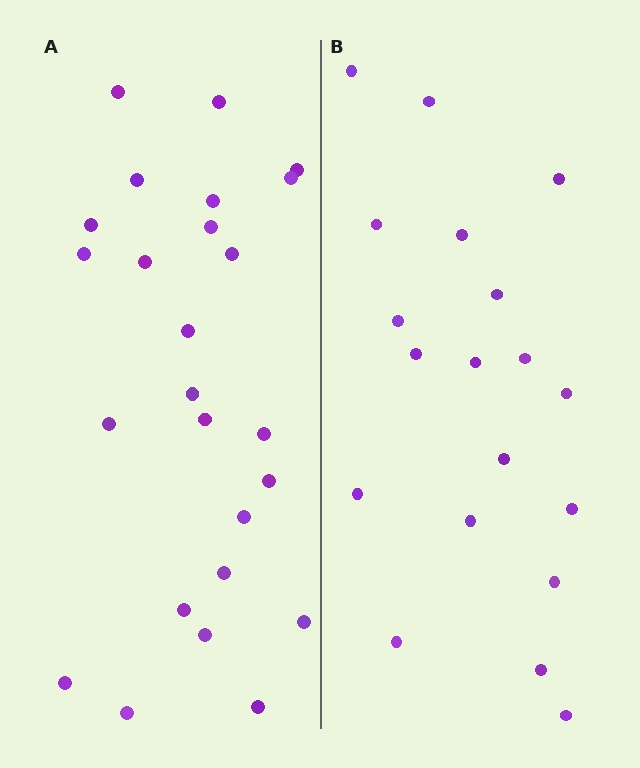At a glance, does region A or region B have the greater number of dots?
Region A (the left region) has more dots.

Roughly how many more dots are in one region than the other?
Region A has about 6 more dots than region B.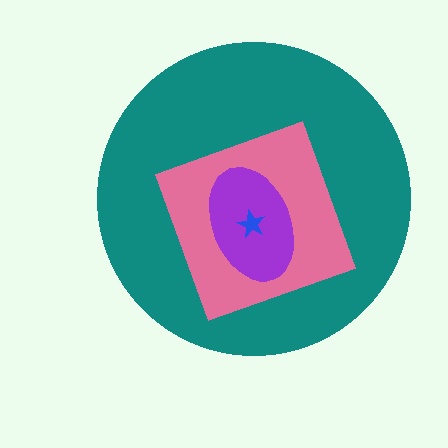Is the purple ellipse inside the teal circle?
Yes.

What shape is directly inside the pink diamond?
The purple ellipse.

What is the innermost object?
The blue star.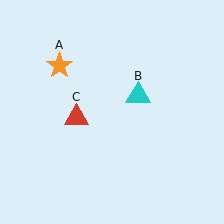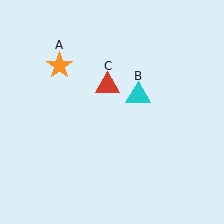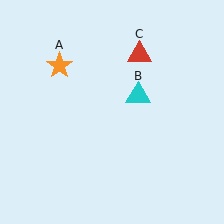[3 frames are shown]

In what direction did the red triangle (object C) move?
The red triangle (object C) moved up and to the right.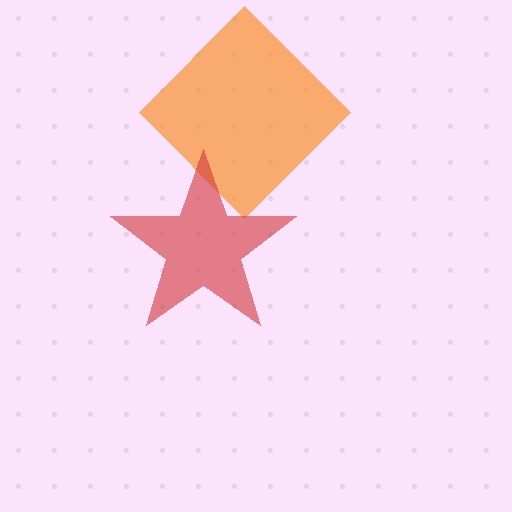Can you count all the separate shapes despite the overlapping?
Yes, there are 2 separate shapes.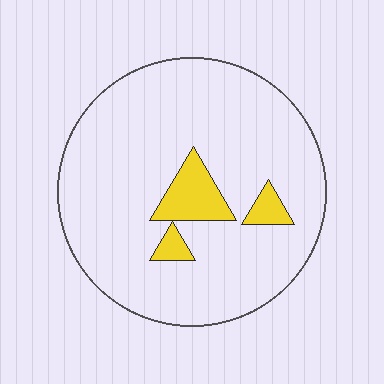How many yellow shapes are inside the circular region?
3.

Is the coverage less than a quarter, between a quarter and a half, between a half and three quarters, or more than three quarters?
Less than a quarter.